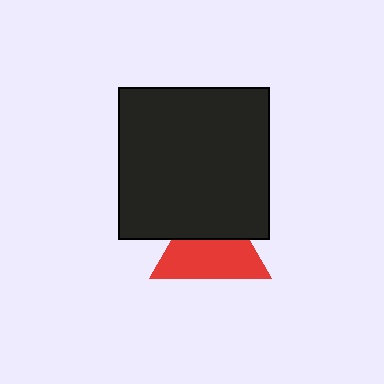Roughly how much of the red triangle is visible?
About half of it is visible (roughly 60%).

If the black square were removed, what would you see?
You would see the complete red triangle.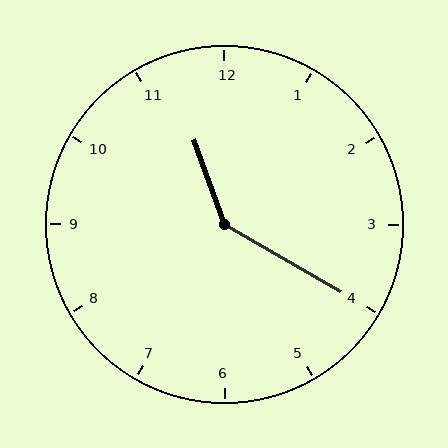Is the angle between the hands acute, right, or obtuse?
It is obtuse.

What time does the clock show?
11:20.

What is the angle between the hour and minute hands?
Approximately 140 degrees.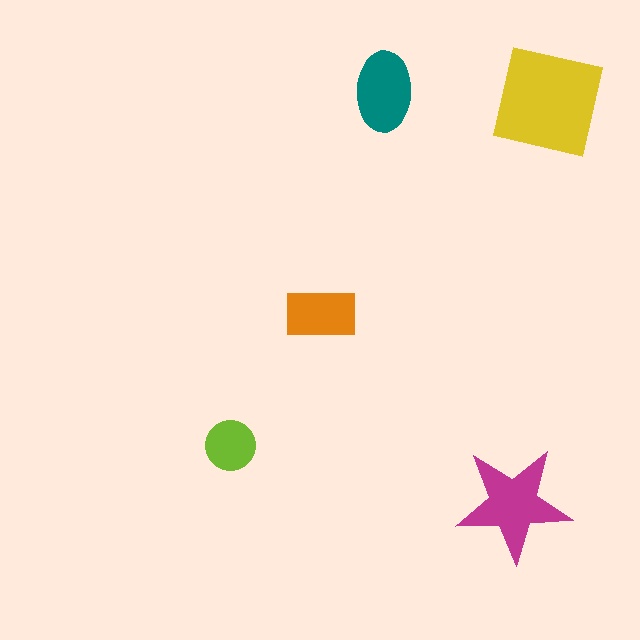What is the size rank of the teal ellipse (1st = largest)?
3rd.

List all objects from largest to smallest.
The yellow square, the magenta star, the teal ellipse, the orange rectangle, the lime circle.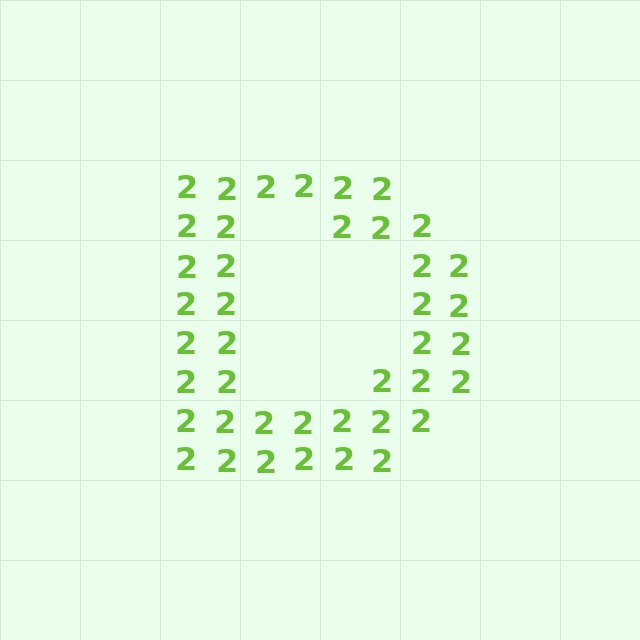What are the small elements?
The small elements are digit 2's.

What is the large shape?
The large shape is the letter D.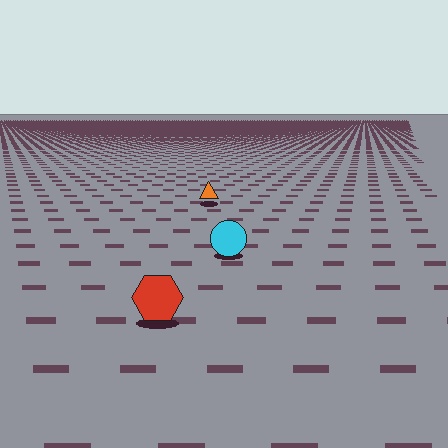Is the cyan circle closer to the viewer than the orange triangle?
Yes. The cyan circle is closer — you can tell from the texture gradient: the ground texture is coarser near it.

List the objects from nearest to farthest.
From nearest to farthest: the red hexagon, the cyan circle, the orange triangle.